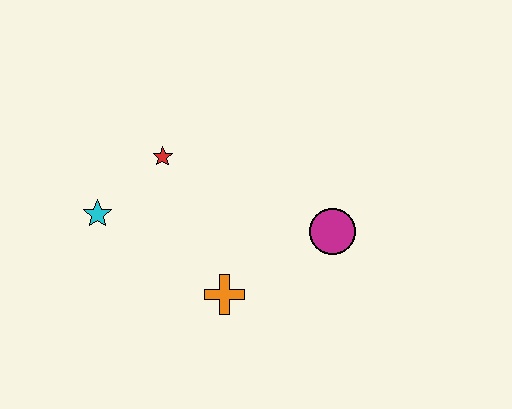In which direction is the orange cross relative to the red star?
The orange cross is below the red star.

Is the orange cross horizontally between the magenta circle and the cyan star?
Yes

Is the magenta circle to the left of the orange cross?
No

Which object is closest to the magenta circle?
The orange cross is closest to the magenta circle.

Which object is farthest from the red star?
The magenta circle is farthest from the red star.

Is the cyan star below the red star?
Yes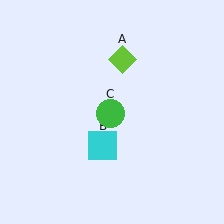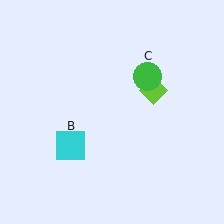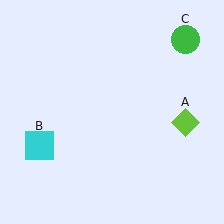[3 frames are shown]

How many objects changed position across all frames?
3 objects changed position: lime diamond (object A), cyan square (object B), green circle (object C).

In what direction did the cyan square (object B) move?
The cyan square (object B) moved left.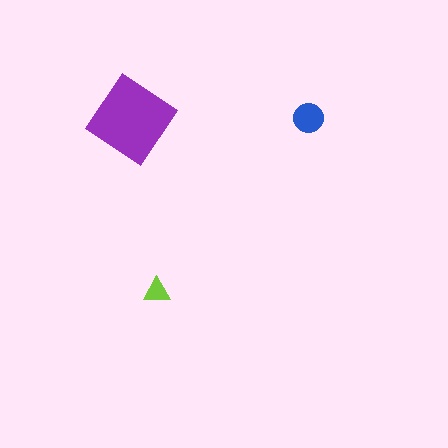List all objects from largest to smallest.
The purple diamond, the blue circle, the lime triangle.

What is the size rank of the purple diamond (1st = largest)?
1st.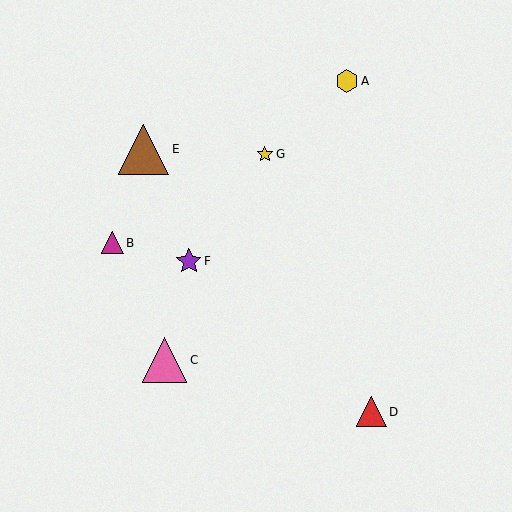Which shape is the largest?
The brown triangle (labeled E) is the largest.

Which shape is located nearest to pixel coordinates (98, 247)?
The magenta triangle (labeled B) at (112, 243) is nearest to that location.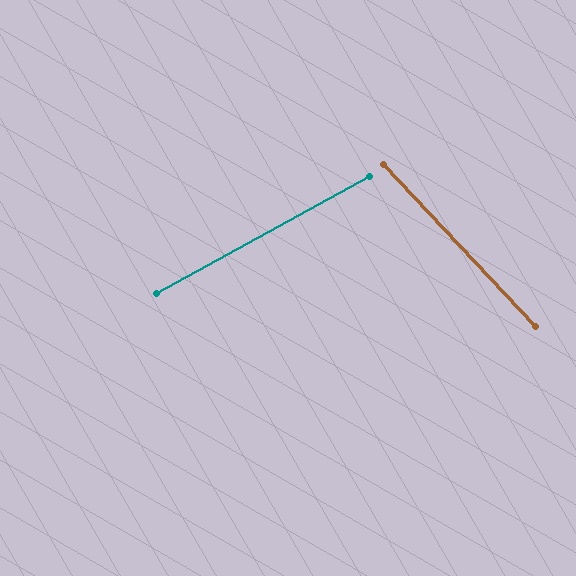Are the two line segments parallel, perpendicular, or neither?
Neither parallel nor perpendicular — they differ by about 75°.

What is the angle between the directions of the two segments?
Approximately 75 degrees.